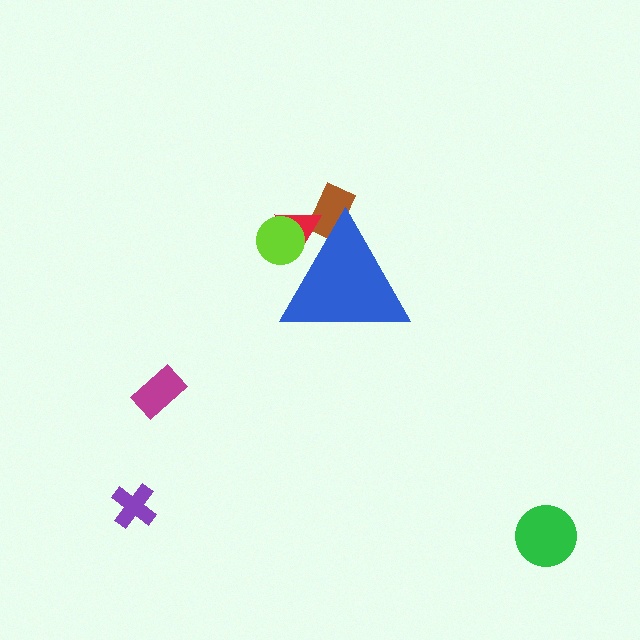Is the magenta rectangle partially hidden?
No, the magenta rectangle is fully visible.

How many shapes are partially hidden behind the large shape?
3 shapes are partially hidden.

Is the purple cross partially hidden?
No, the purple cross is fully visible.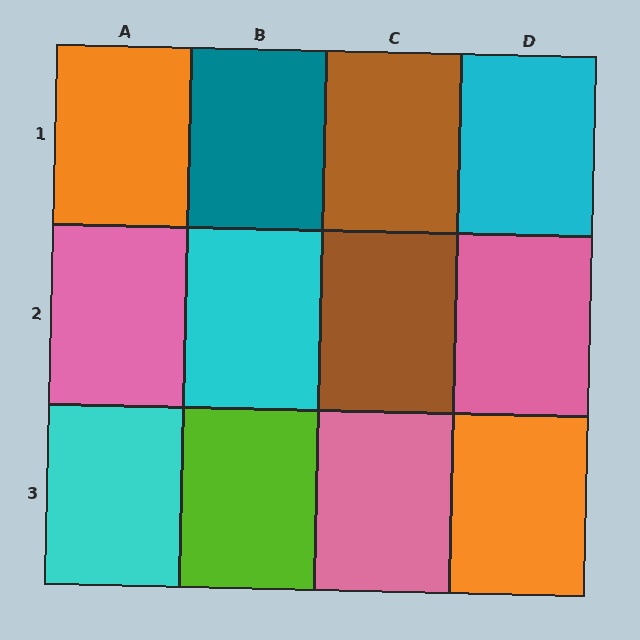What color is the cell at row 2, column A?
Pink.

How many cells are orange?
2 cells are orange.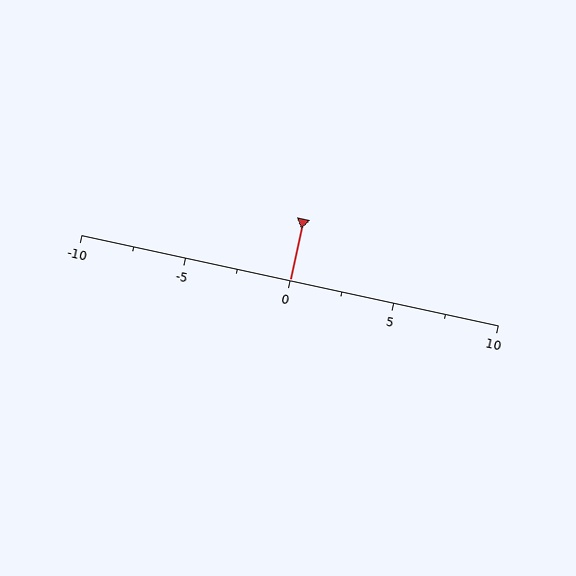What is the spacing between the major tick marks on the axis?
The major ticks are spaced 5 apart.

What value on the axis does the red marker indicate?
The marker indicates approximately 0.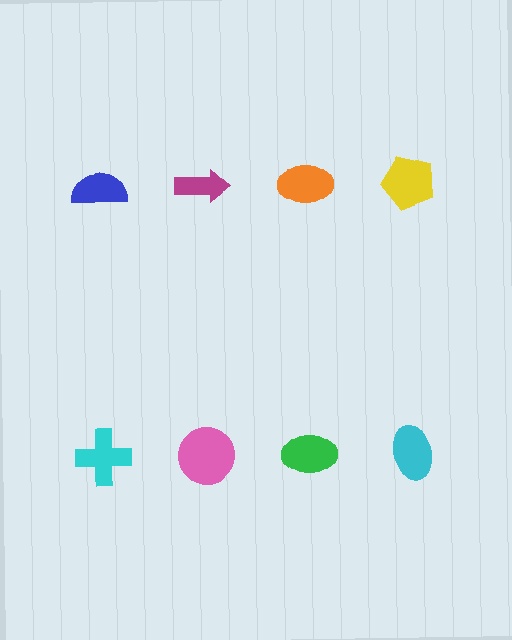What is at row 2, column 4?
A cyan ellipse.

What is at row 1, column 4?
A yellow pentagon.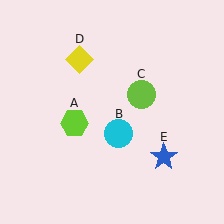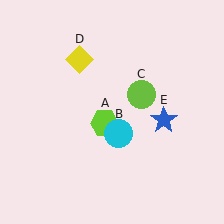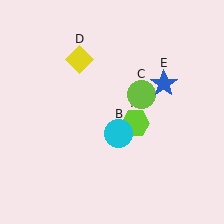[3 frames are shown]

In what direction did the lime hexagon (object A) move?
The lime hexagon (object A) moved right.